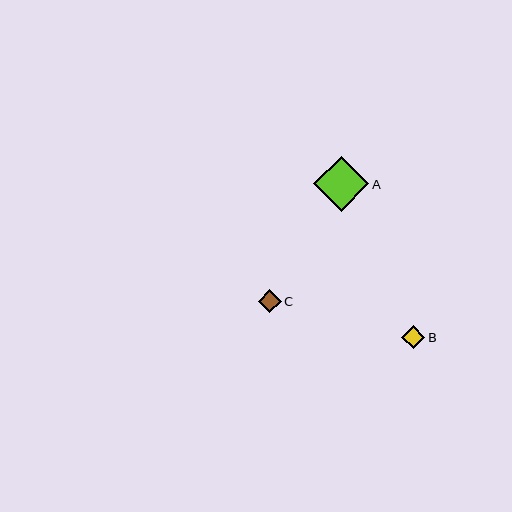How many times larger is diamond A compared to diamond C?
Diamond A is approximately 2.4 times the size of diamond C.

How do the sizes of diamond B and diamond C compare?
Diamond B and diamond C are approximately the same size.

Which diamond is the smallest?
Diamond C is the smallest with a size of approximately 23 pixels.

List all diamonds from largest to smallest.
From largest to smallest: A, B, C.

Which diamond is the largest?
Diamond A is the largest with a size of approximately 55 pixels.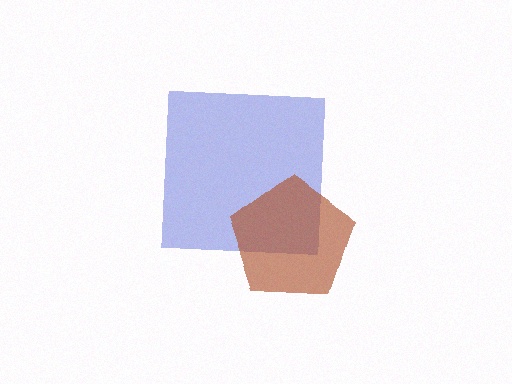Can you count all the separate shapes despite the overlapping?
Yes, there are 2 separate shapes.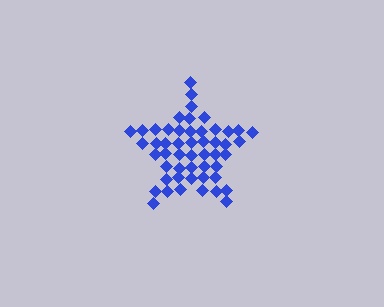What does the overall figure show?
The overall figure shows a star.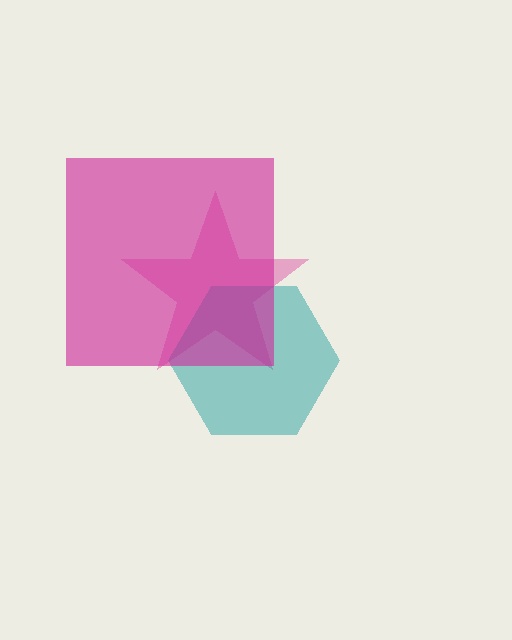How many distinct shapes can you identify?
There are 3 distinct shapes: a pink star, a teal hexagon, a magenta square.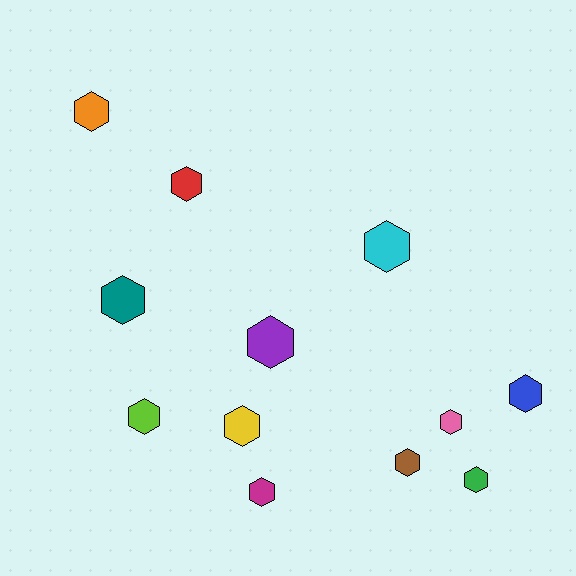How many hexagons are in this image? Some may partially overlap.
There are 12 hexagons.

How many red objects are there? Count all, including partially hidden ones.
There is 1 red object.